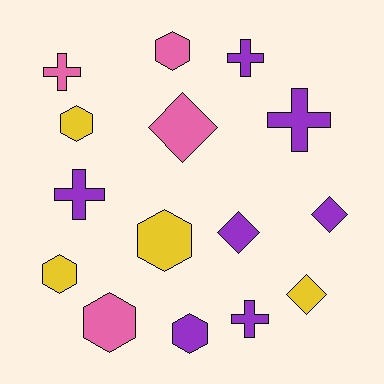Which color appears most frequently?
Purple, with 7 objects.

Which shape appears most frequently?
Hexagon, with 6 objects.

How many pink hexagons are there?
There are 2 pink hexagons.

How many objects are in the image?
There are 15 objects.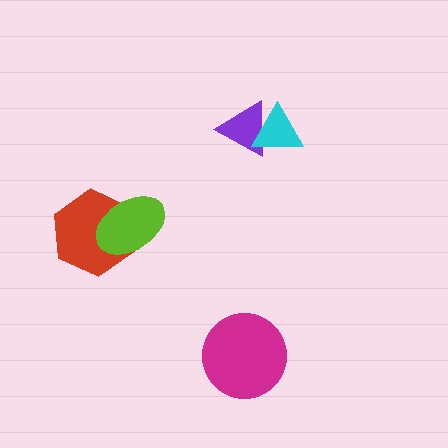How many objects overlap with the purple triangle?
1 object overlaps with the purple triangle.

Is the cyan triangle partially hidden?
No, no other shape covers it.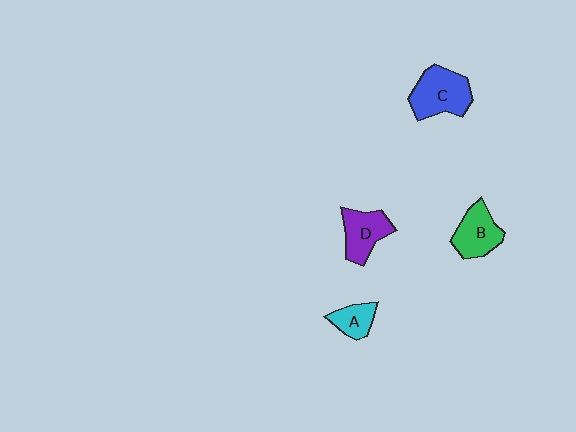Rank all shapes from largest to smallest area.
From largest to smallest: C (blue), B (green), D (purple), A (cyan).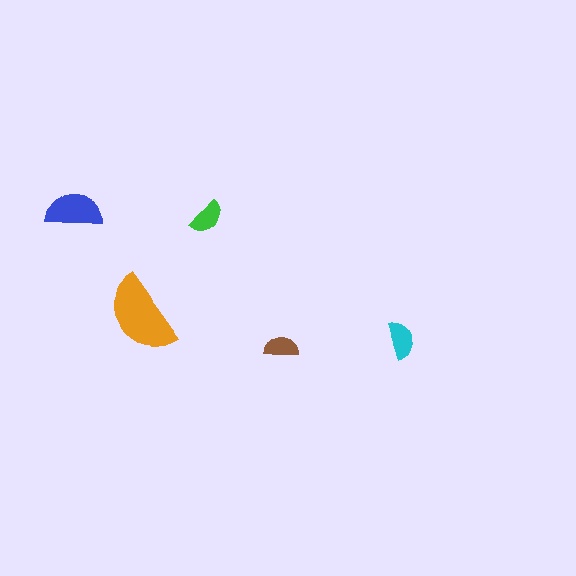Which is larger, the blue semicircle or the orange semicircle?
The orange one.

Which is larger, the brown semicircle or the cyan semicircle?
The cyan one.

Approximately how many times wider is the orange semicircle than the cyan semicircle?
About 2 times wider.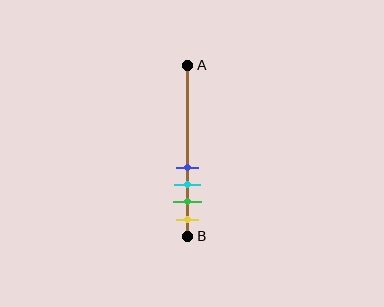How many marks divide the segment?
There are 4 marks dividing the segment.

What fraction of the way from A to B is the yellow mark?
The yellow mark is approximately 90% (0.9) of the way from A to B.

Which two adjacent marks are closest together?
The blue and cyan marks are the closest adjacent pair.